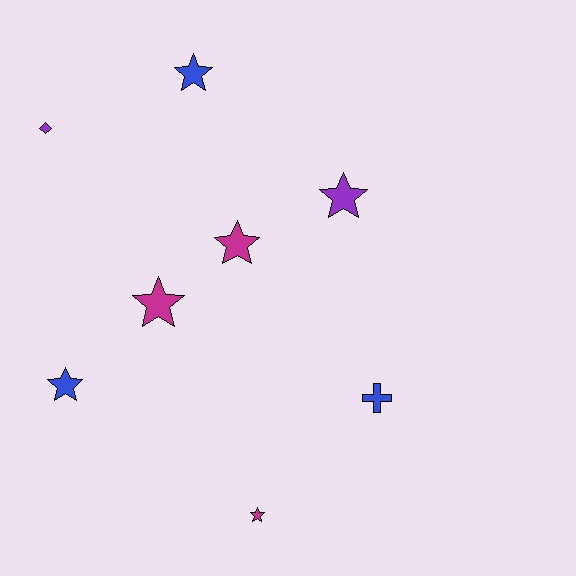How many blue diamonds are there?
There are no blue diamonds.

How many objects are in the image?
There are 8 objects.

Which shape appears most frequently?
Star, with 6 objects.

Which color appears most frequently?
Blue, with 3 objects.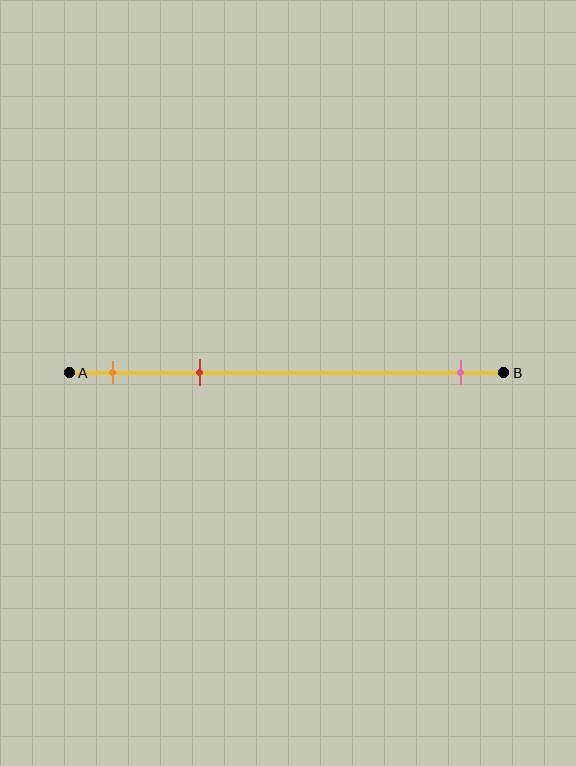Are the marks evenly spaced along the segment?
No, the marks are not evenly spaced.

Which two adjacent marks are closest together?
The orange and red marks are the closest adjacent pair.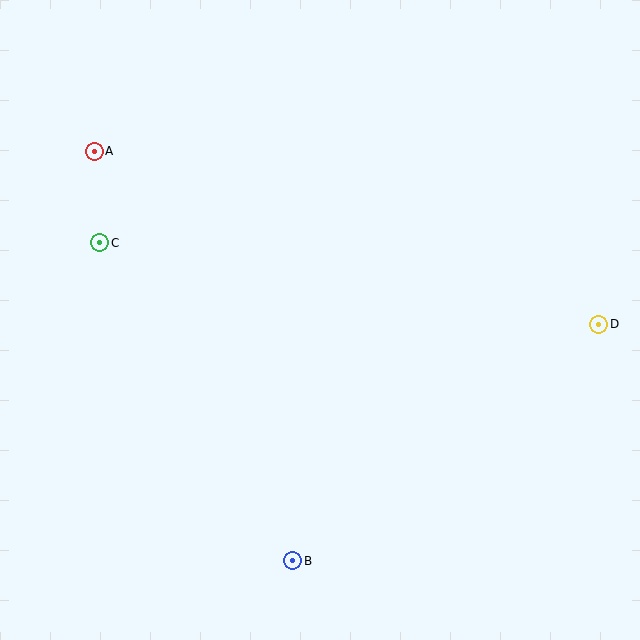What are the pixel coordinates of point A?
Point A is at (94, 151).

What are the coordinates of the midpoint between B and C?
The midpoint between B and C is at (196, 402).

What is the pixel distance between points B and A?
The distance between B and A is 455 pixels.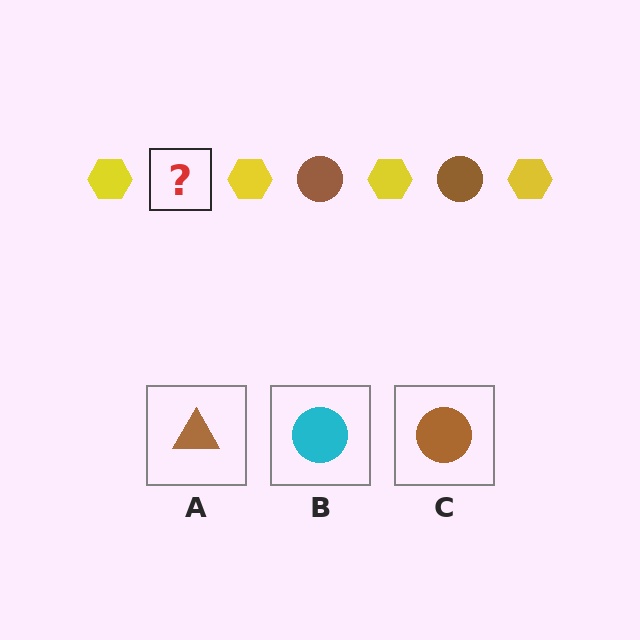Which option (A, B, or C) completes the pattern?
C.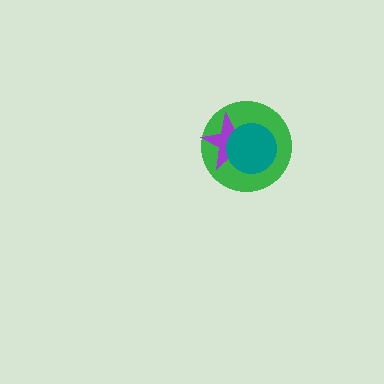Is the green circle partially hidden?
Yes, it is partially covered by another shape.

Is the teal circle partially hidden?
No, no other shape covers it.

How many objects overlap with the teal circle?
2 objects overlap with the teal circle.